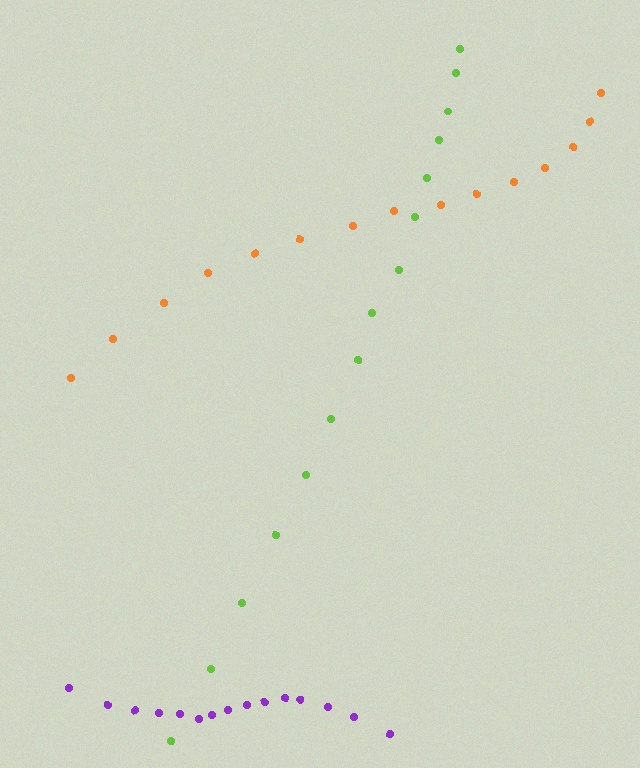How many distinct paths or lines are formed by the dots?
There are 3 distinct paths.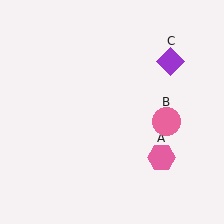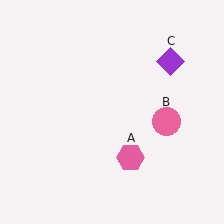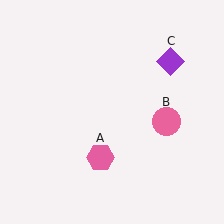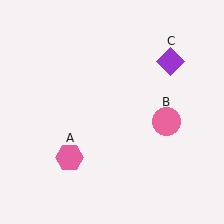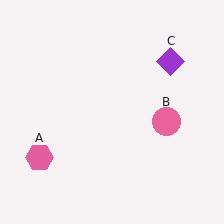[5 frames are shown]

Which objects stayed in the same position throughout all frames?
Pink circle (object B) and purple diamond (object C) remained stationary.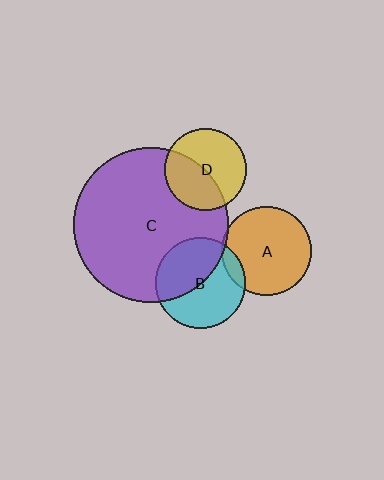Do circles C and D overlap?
Yes.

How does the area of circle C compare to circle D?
Approximately 3.6 times.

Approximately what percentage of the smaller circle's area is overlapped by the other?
Approximately 45%.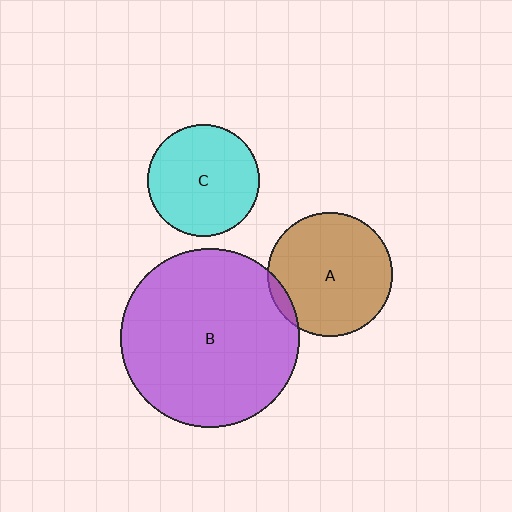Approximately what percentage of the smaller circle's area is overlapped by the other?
Approximately 5%.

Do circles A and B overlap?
Yes.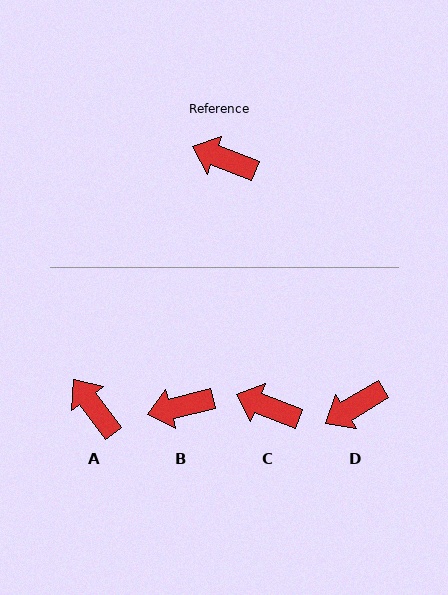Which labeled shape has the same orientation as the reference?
C.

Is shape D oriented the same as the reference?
No, it is off by about 52 degrees.